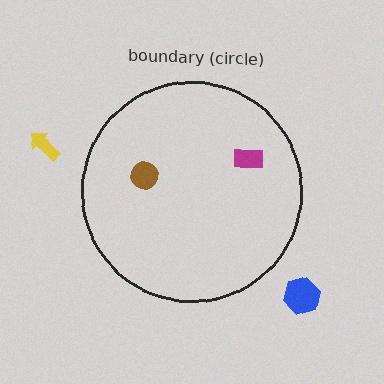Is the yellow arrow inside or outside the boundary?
Outside.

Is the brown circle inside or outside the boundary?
Inside.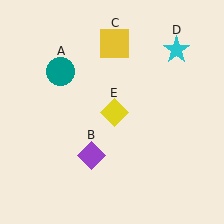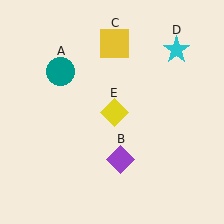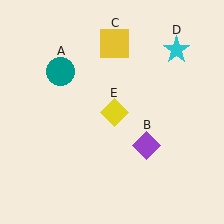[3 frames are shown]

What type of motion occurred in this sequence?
The purple diamond (object B) rotated counterclockwise around the center of the scene.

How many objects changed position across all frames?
1 object changed position: purple diamond (object B).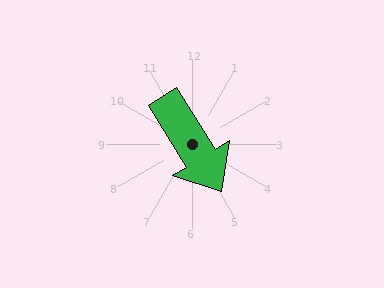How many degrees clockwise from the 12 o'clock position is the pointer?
Approximately 148 degrees.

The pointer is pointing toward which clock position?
Roughly 5 o'clock.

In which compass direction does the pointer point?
Southeast.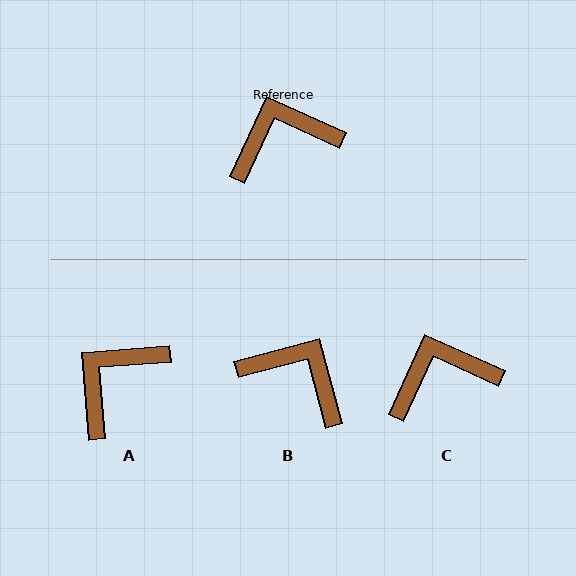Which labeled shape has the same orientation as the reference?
C.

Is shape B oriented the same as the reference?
No, it is off by about 50 degrees.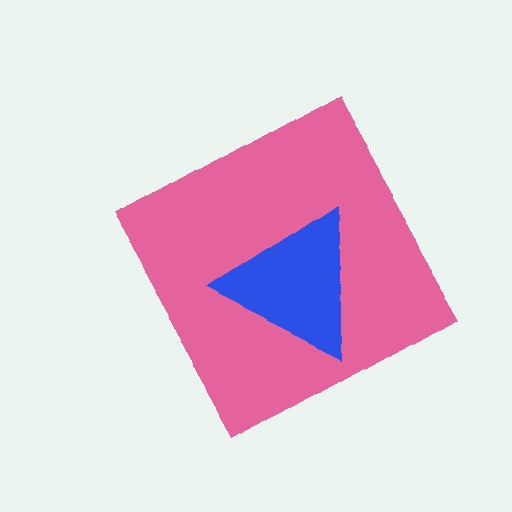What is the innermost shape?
The blue triangle.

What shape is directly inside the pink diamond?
The blue triangle.